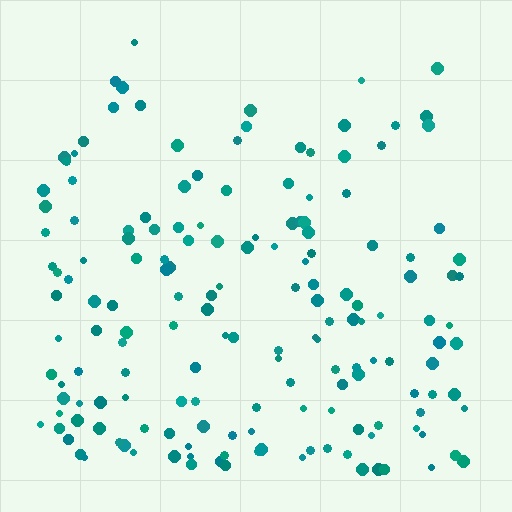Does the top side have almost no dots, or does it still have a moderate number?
Still a moderate number, just noticeably fewer than the bottom.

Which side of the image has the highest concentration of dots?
The bottom.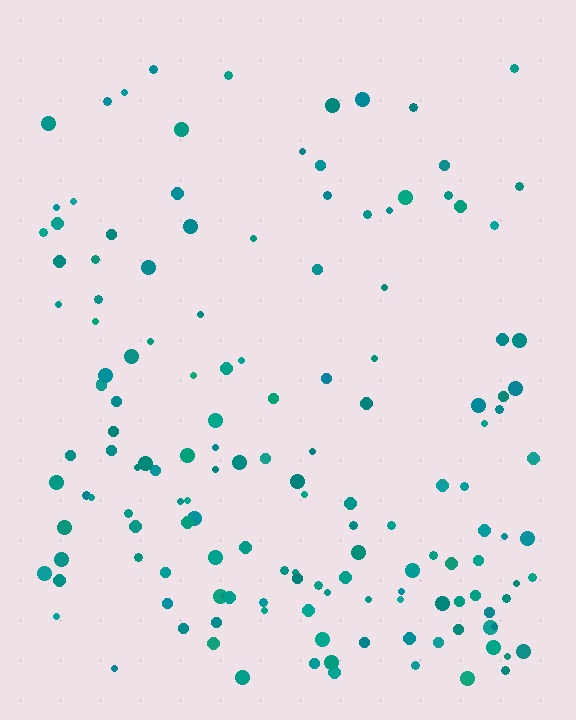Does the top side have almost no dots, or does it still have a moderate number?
Still a moderate number, just noticeably fewer than the bottom.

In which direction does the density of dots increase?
From top to bottom, with the bottom side densest.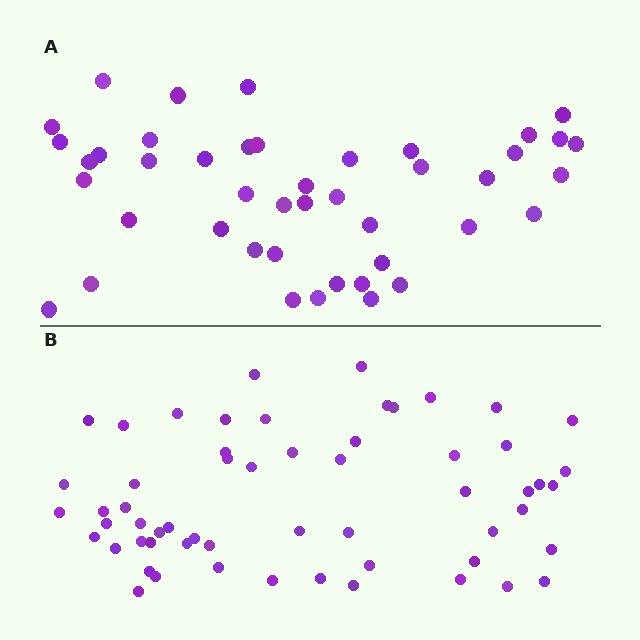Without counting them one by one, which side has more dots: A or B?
Region B (the bottom region) has more dots.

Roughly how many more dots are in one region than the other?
Region B has approximately 15 more dots than region A.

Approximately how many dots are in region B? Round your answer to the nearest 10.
About 60 dots. (The exact count is 58, which rounds to 60.)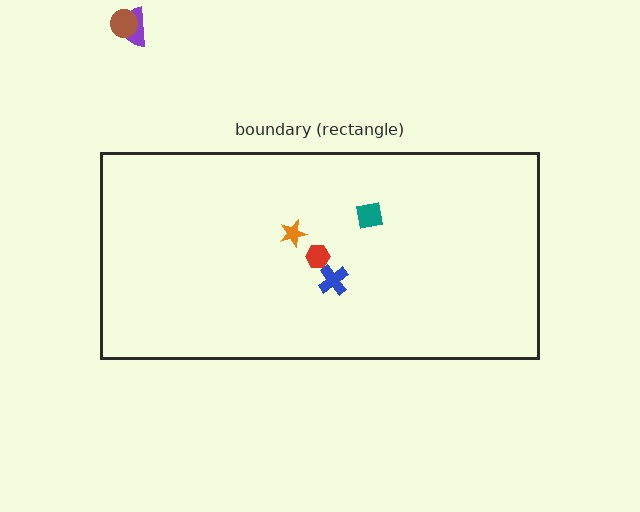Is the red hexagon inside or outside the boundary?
Inside.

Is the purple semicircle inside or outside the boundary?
Outside.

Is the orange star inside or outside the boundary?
Inside.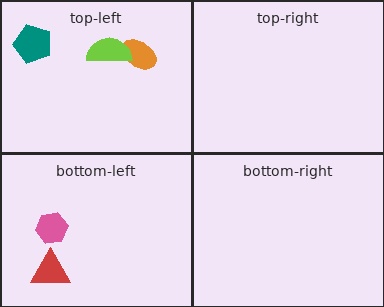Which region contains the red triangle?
The bottom-left region.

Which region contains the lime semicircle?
The top-left region.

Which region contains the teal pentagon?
The top-left region.